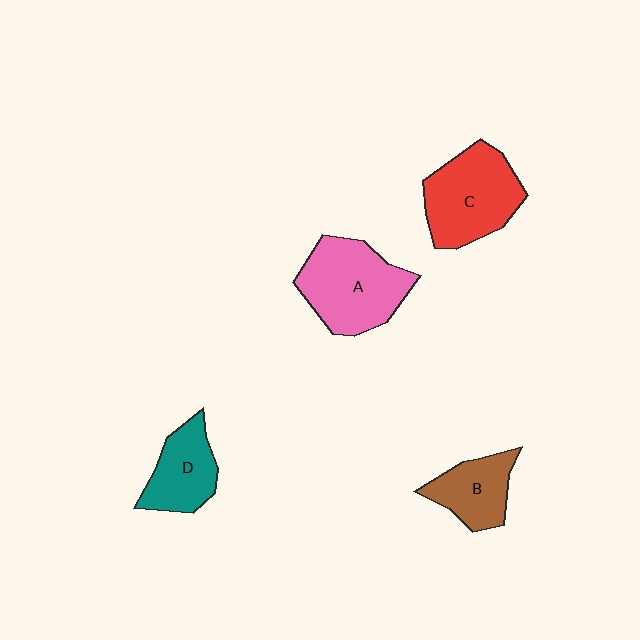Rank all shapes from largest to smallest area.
From largest to smallest: A (pink), C (red), D (teal), B (brown).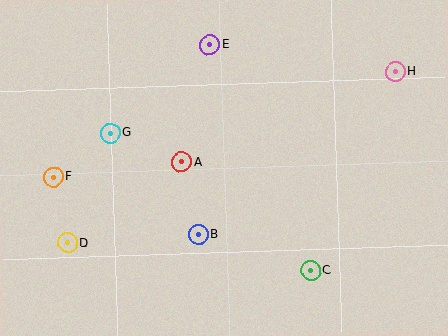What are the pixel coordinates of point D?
Point D is at (68, 243).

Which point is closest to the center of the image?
Point A at (182, 162) is closest to the center.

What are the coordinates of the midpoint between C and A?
The midpoint between C and A is at (246, 216).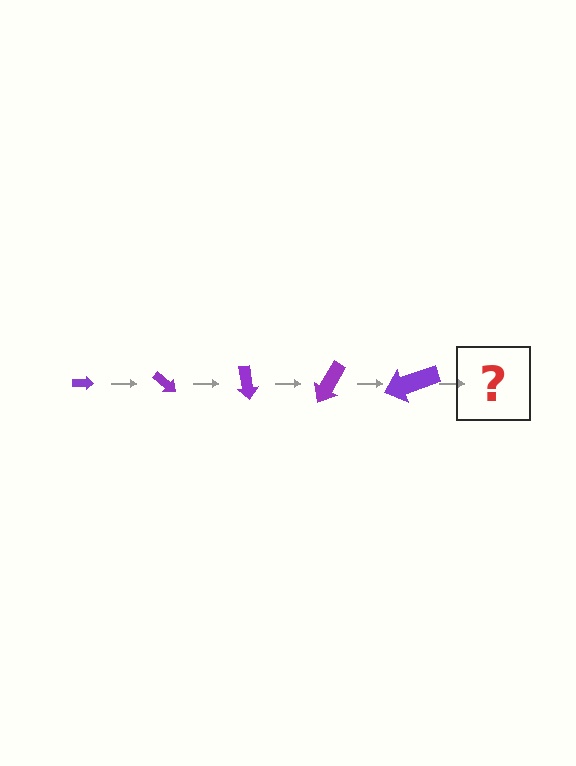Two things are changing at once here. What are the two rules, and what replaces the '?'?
The two rules are that the arrow grows larger each step and it rotates 40 degrees each step. The '?' should be an arrow, larger than the previous one and rotated 200 degrees from the start.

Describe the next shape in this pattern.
It should be an arrow, larger than the previous one and rotated 200 degrees from the start.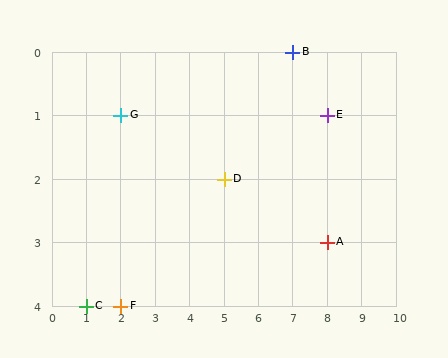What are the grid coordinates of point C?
Point C is at grid coordinates (1, 4).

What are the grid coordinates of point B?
Point B is at grid coordinates (7, 0).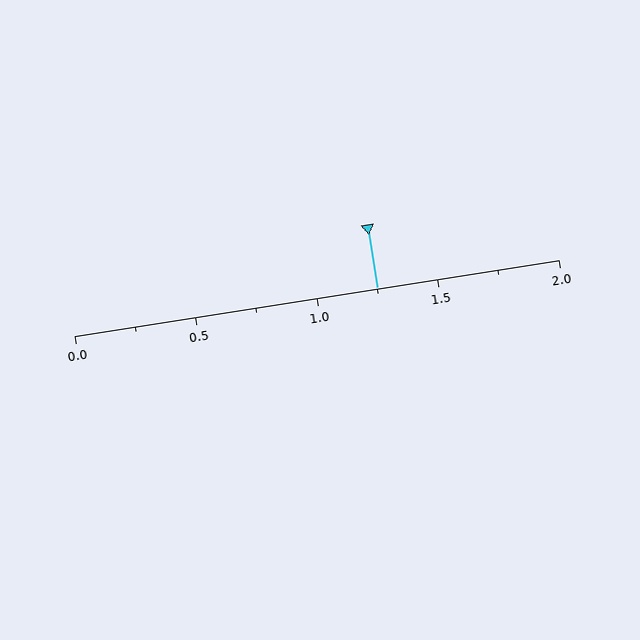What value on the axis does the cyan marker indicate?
The marker indicates approximately 1.25.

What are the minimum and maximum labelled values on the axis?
The axis runs from 0.0 to 2.0.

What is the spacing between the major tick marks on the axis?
The major ticks are spaced 0.5 apart.